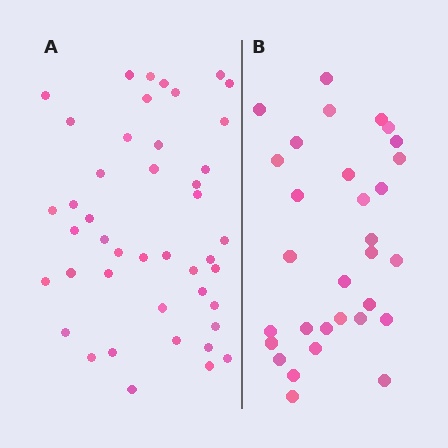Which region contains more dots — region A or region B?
Region A (the left region) has more dots.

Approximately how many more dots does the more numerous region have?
Region A has approximately 15 more dots than region B.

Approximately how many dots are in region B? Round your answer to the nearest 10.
About 30 dots. (The exact count is 31, which rounds to 30.)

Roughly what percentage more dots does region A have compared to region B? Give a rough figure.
About 40% more.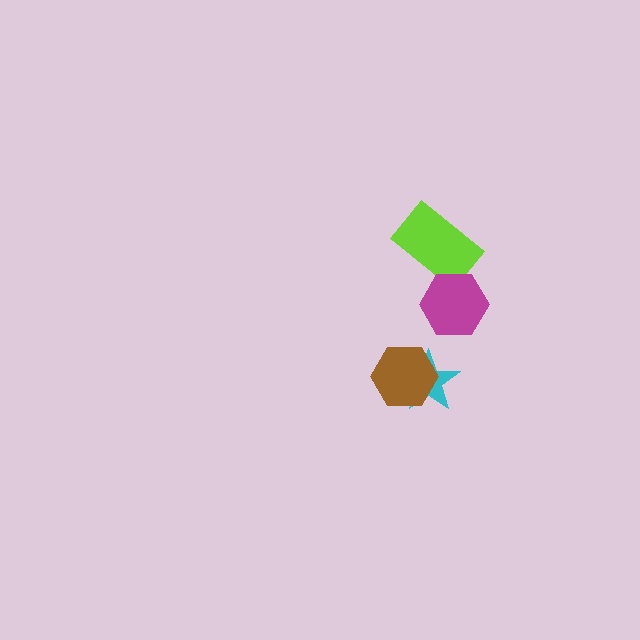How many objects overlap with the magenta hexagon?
1 object overlaps with the magenta hexagon.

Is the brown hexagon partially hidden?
No, no other shape covers it.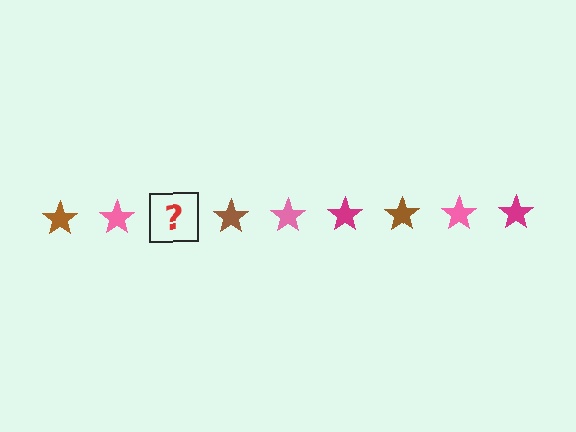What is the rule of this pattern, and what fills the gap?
The rule is that the pattern cycles through brown, pink, magenta stars. The gap should be filled with a magenta star.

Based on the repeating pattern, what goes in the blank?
The blank should be a magenta star.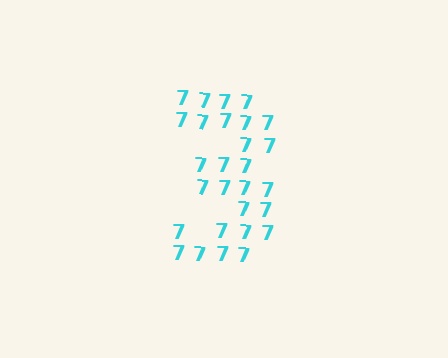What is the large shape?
The large shape is the digit 3.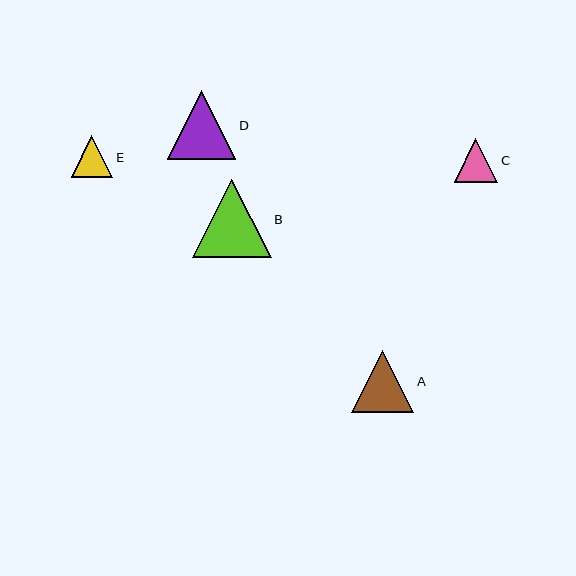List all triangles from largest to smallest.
From largest to smallest: B, D, A, C, E.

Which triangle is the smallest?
Triangle E is the smallest with a size of approximately 42 pixels.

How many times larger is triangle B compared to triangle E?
Triangle B is approximately 1.9 times the size of triangle E.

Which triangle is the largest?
Triangle B is the largest with a size of approximately 78 pixels.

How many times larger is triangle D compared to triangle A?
Triangle D is approximately 1.1 times the size of triangle A.